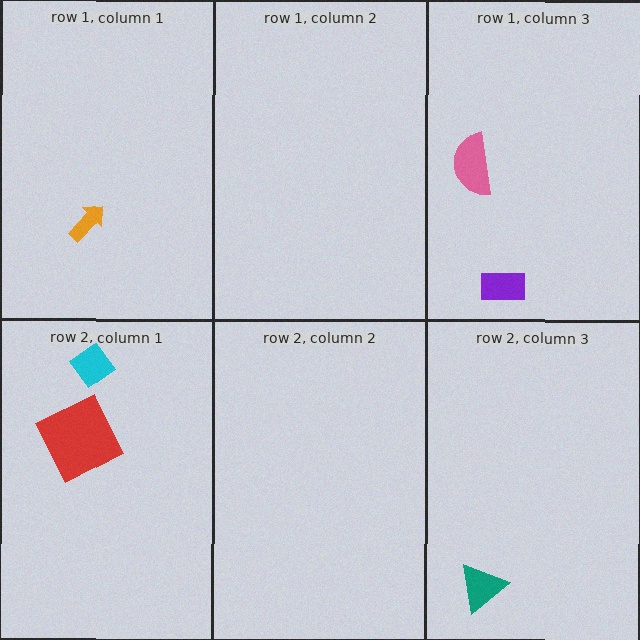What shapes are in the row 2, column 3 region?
The teal triangle.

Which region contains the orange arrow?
The row 1, column 1 region.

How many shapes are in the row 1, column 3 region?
2.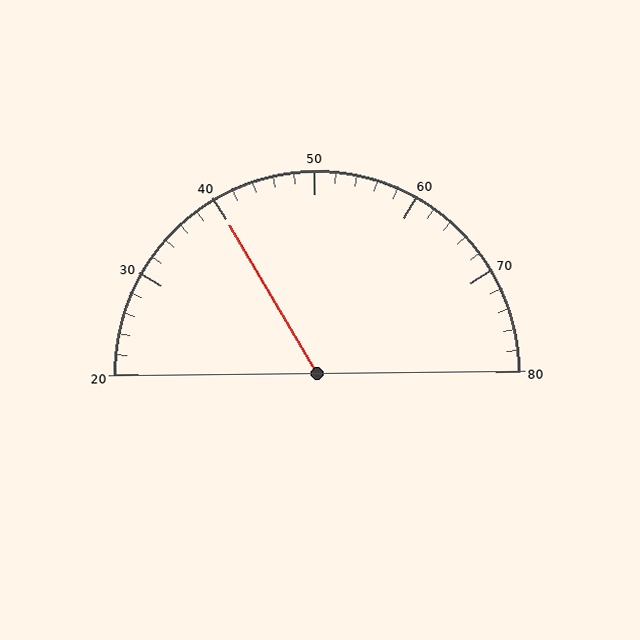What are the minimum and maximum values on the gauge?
The gauge ranges from 20 to 80.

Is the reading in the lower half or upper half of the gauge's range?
The reading is in the lower half of the range (20 to 80).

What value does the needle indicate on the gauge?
The needle indicates approximately 40.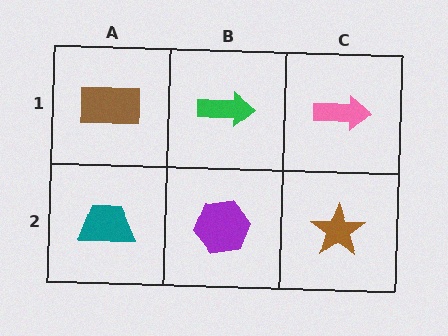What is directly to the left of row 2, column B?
A teal trapezoid.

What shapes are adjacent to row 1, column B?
A purple hexagon (row 2, column B), a brown rectangle (row 1, column A), a pink arrow (row 1, column C).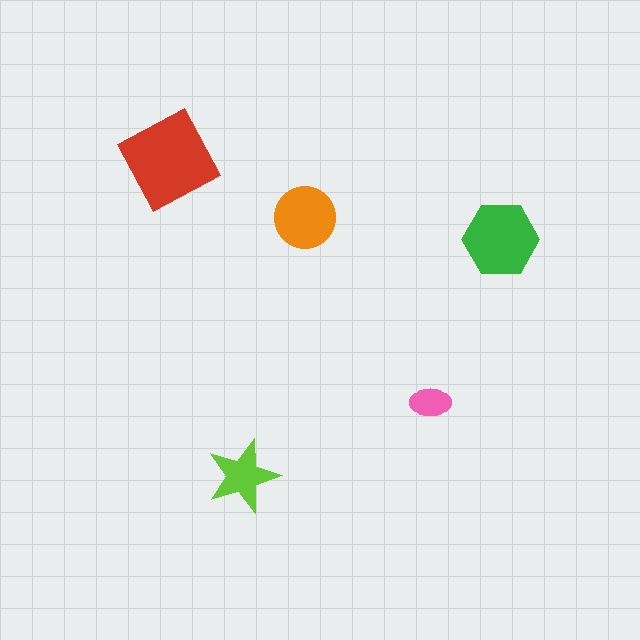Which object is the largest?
The red square.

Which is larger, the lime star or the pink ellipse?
The lime star.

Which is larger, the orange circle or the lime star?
The orange circle.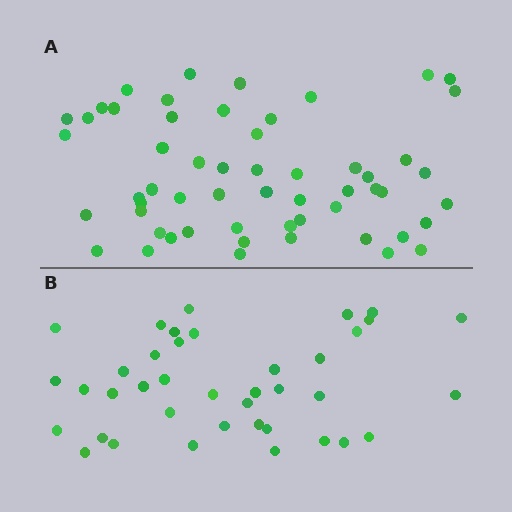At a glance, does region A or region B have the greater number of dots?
Region A (the top region) has more dots.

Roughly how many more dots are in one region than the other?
Region A has approximately 15 more dots than region B.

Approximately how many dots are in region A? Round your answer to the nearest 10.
About 60 dots. (The exact count is 56, which rounds to 60.)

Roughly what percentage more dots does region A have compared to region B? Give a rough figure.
About 45% more.